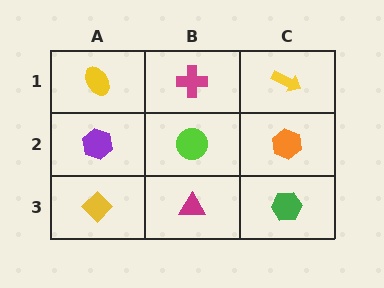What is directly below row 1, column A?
A purple hexagon.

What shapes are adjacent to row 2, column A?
A yellow ellipse (row 1, column A), a yellow diamond (row 3, column A), a lime circle (row 2, column B).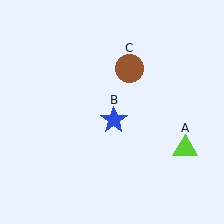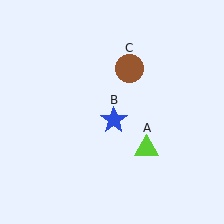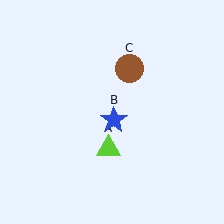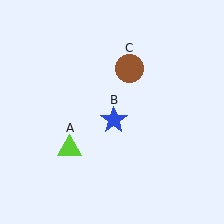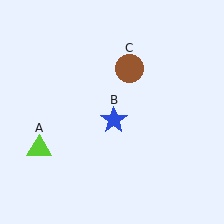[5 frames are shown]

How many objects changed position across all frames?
1 object changed position: lime triangle (object A).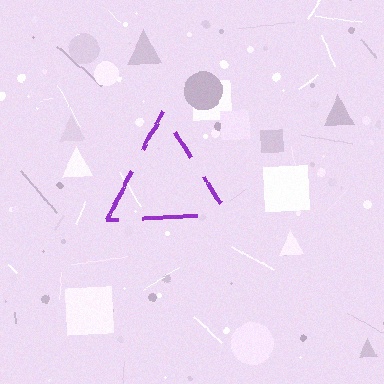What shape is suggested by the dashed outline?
The dashed outline suggests a triangle.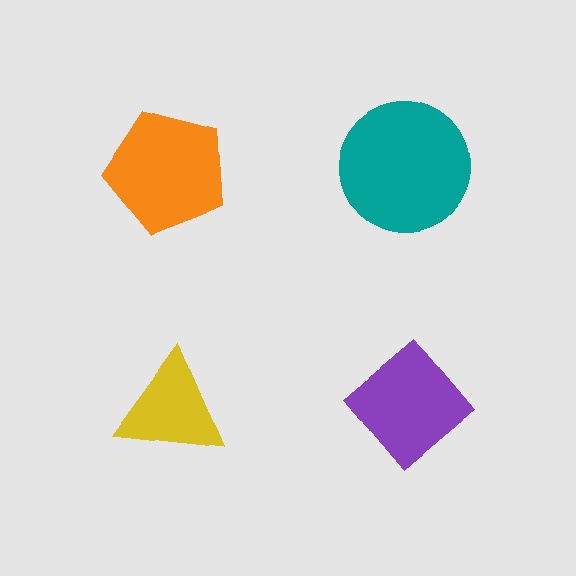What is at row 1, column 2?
A teal circle.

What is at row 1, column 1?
An orange pentagon.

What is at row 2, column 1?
A yellow triangle.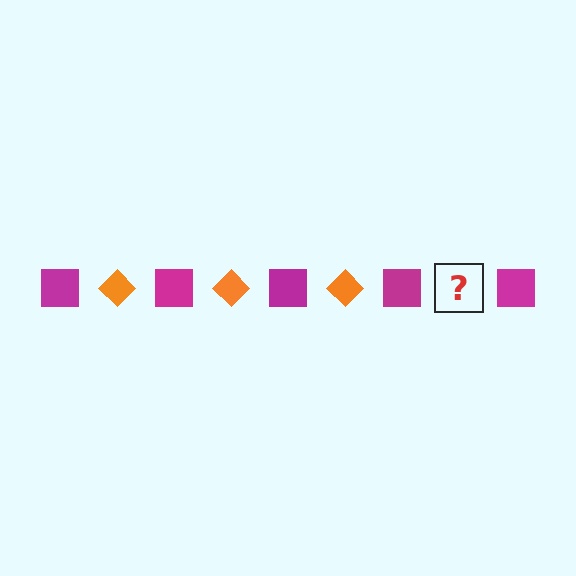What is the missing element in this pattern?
The missing element is an orange diamond.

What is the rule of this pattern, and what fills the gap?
The rule is that the pattern alternates between magenta square and orange diamond. The gap should be filled with an orange diamond.